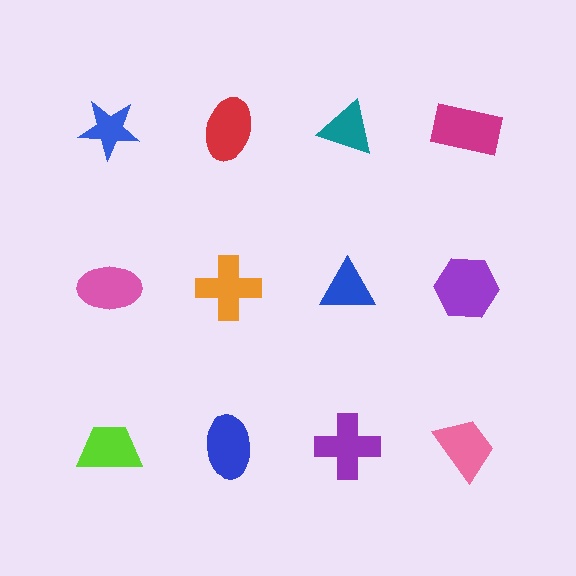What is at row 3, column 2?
A blue ellipse.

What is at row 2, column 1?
A pink ellipse.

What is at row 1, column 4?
A magenta rectangle.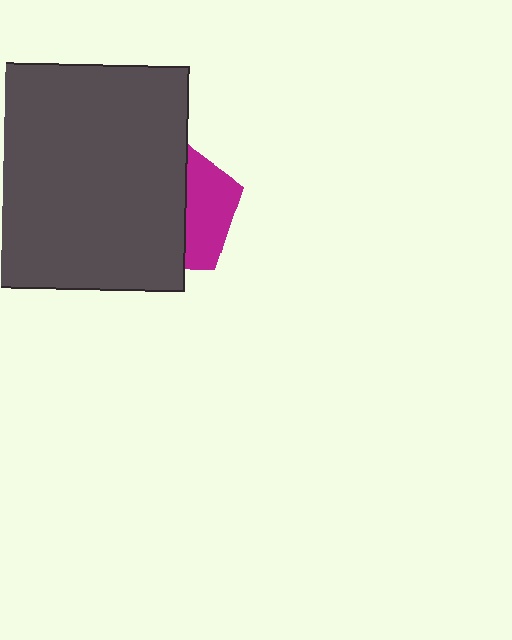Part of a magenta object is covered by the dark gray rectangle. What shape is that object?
It is a pentagon.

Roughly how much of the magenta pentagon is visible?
A small part of it is visible (roughly 37%).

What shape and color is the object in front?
The object in front is a dark gray rectangle.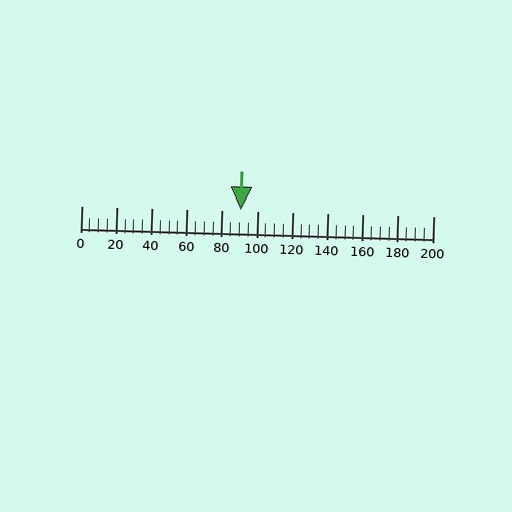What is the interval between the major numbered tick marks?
The major tick marks are spaced 20 units apart.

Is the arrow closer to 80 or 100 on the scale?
The arrow is closer to 100.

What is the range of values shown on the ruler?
The ruler shows values from 0 to 200.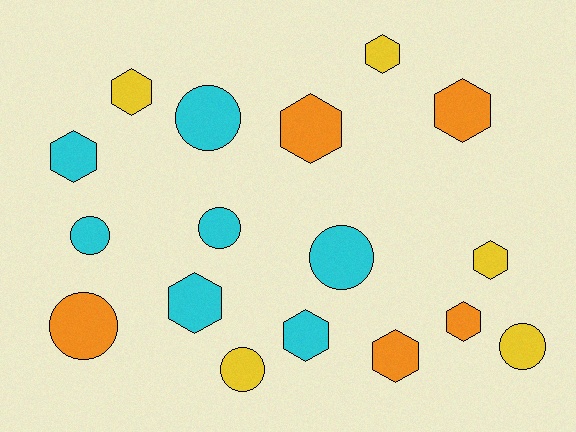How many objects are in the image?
There are 17 objects.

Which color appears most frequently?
Cyan, with 7 objects.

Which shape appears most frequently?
Hexagon, with 10 objects.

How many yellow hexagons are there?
There are 3 yellow hexagons.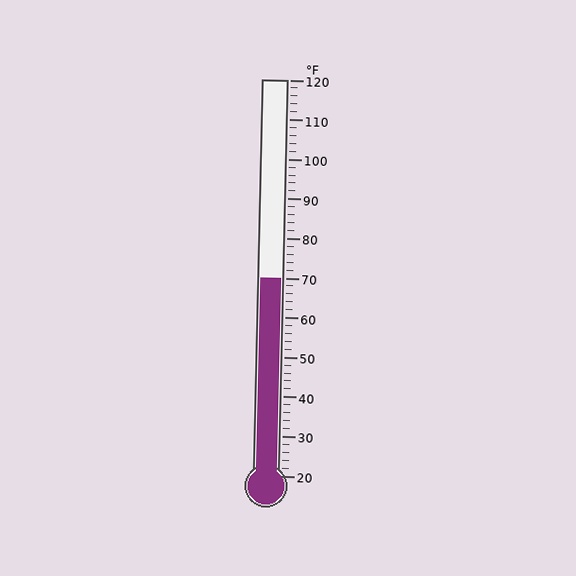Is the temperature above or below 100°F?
The temperature is below 100°F.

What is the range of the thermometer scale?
The thermometer scale ranges from 20°F to 120°F.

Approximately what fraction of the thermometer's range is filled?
The thermometer is filled to approximately 50% of its range.